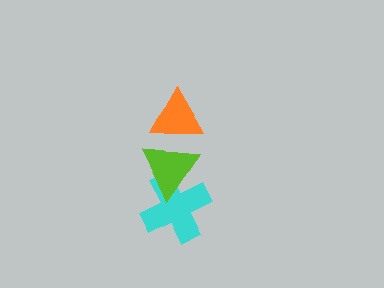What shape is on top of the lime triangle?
The orange triangle is on top of the lime triangle.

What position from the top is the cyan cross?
The cyan cross is 3rd from the top.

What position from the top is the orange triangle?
The orange triangle is 1st from the top.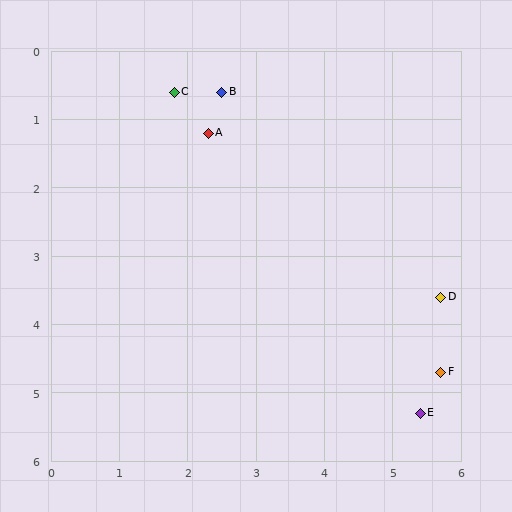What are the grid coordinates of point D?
Point D is at approximately (5.7, 3.6).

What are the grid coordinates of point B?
Point B is at approximately (2.5, 0.6).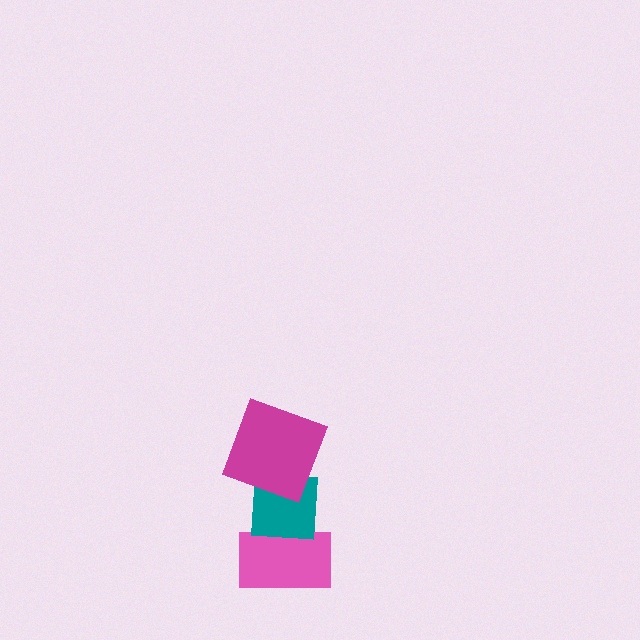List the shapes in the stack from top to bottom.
From top to bottom: the magenta square, the teal square, the pink rectangle.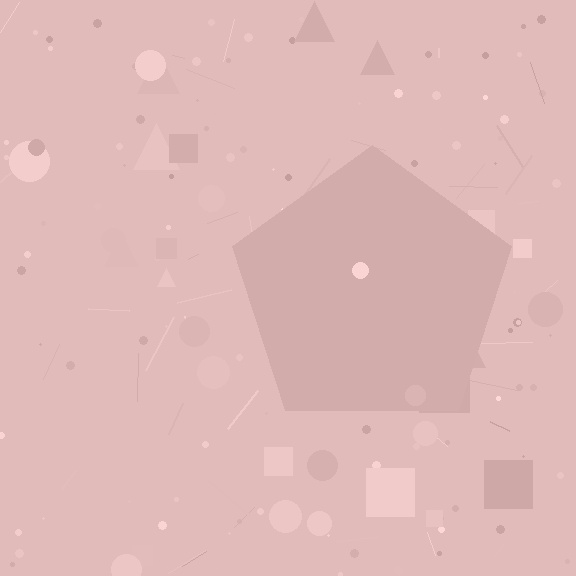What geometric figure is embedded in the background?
A pentagon is embedded in the background.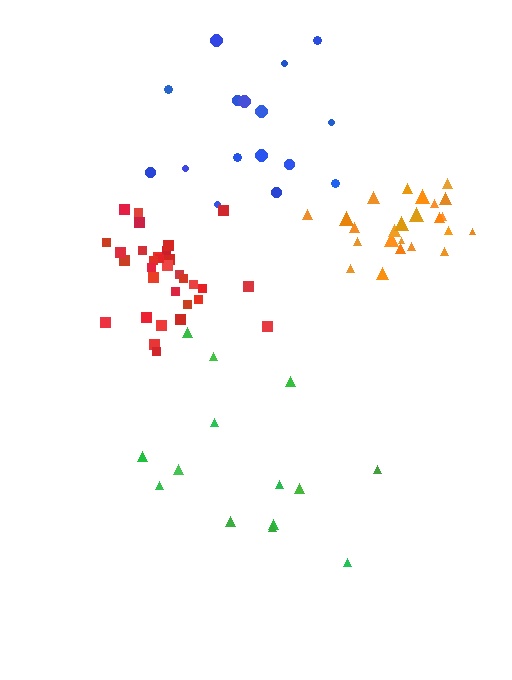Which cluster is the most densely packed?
Red.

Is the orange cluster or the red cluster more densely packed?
Red.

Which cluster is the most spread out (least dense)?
Green.